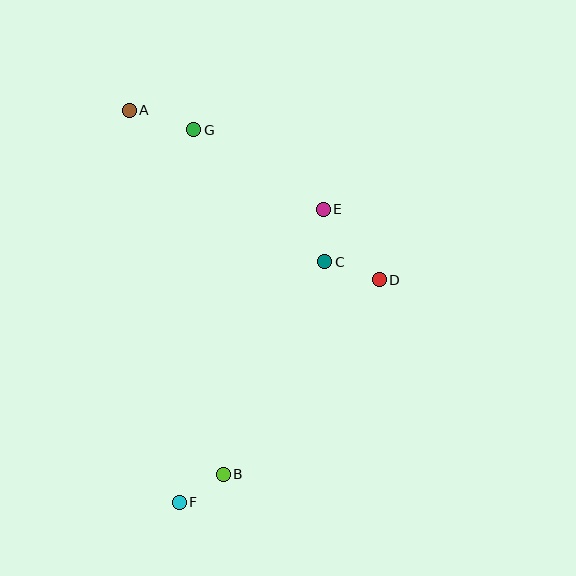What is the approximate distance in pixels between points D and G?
The distance between D and G is approximately 238 pixels.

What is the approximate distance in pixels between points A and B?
The distance between A and B is approximately 376 pixels.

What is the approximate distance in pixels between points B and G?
The distance between B and G is approximately 346 pixels.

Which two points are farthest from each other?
Points A and F are farthest from each other.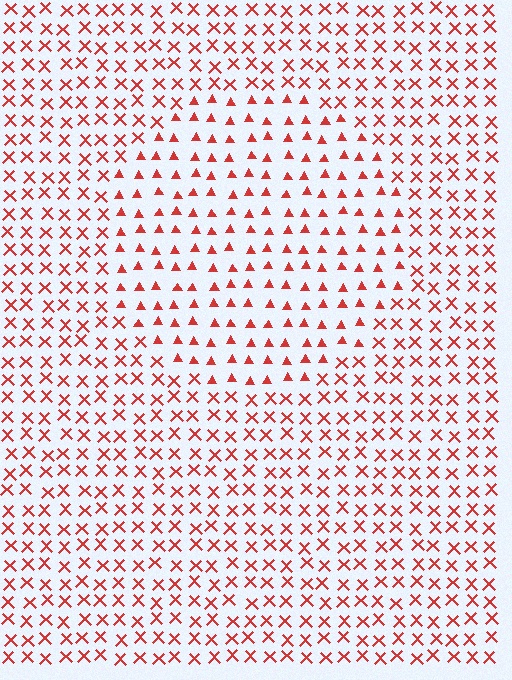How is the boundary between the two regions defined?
The boundary is defined by a change in element shape: triangles inside vs. X marks outside. All elements share the same color and spacing.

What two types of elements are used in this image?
The image uses triangles inside the circle region and X marks outside it.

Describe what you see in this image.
The image is filled with small red elements arranged in a uniform grid. A circle-shaped region contains triangles, while the surrounding area contains X marks. The boundary is defined purely by the change in element shape.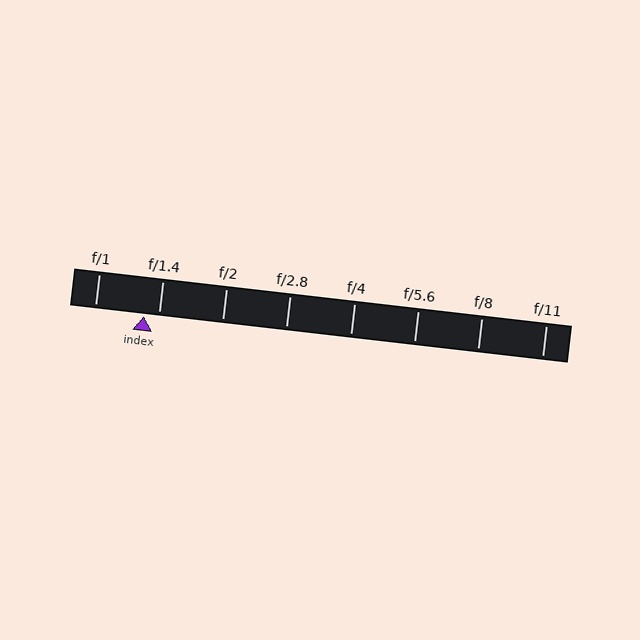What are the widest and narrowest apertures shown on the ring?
The widest aperture shown is f/1 and the narrowest is f/11.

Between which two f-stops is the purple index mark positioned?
The index mark is between f/1 and f/1.4.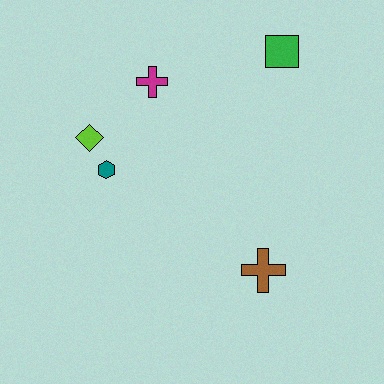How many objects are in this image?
There are 5 objects.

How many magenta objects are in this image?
There is 1 magenta object.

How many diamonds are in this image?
There is 1 diamond.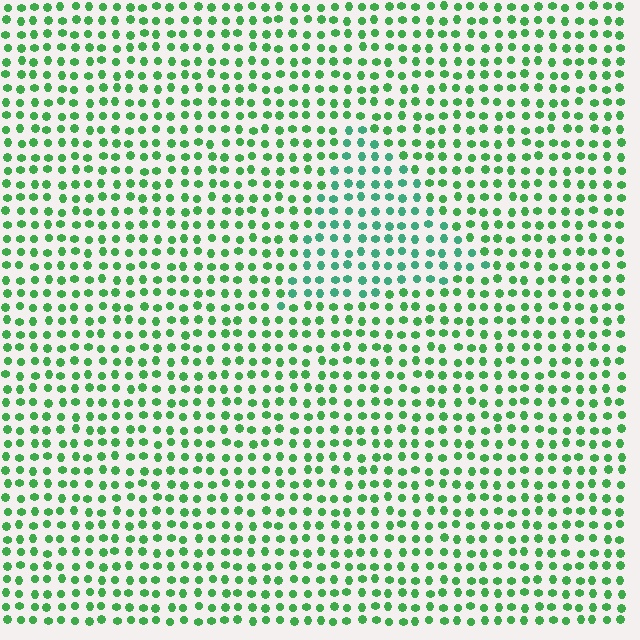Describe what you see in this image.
The image is filled with small green elements in a uniform arrangement. A triangle-shaped region is visible where the elements are tinted to a slightly different hue, forming a subtle color boundary.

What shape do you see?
I see a triangle.